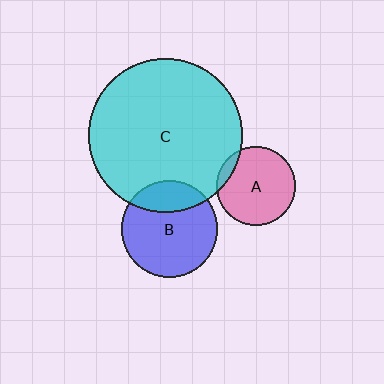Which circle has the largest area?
Circle C (cyan).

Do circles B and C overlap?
Yes.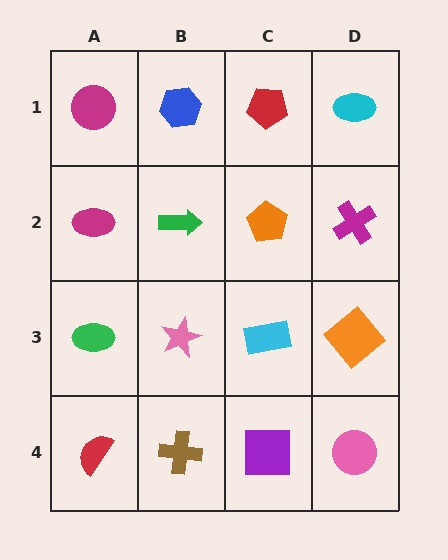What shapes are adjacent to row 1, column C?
An orange pentagon (row 2, column C), a blue hexagon (row 1, column B), a cyan ellipse (row 1, column D).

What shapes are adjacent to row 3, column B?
A green arrow (row 2, column B), a brown cross (row 4, column B), a green ellipse (row 3, column A), a cyan rectangle (row 3, column C).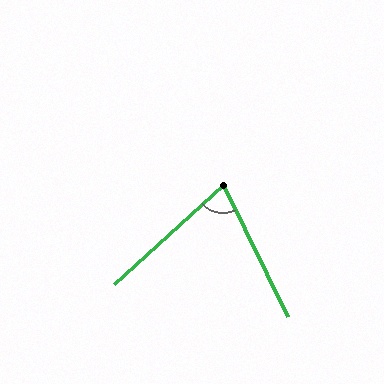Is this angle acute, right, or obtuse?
It is acute.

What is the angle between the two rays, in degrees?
Approximately 74 degrees.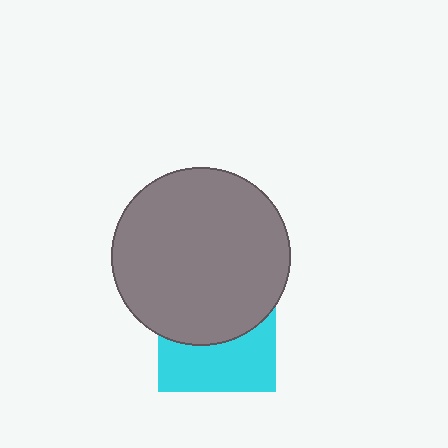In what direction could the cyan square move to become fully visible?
The cyan square could move down. That would shift it out from behind the gray circle entirely.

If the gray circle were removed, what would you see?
You would see the complete cyan square.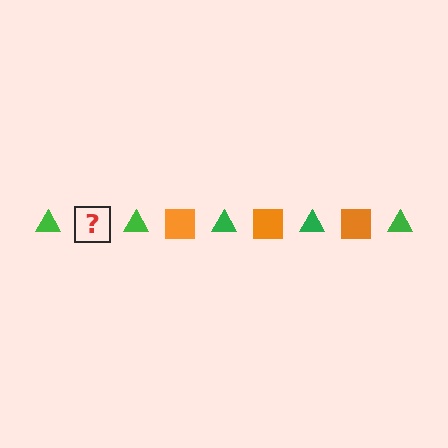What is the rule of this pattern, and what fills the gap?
The rule is that the pattern alternates between green triangle and orange square. The gap should be filled with an orange square.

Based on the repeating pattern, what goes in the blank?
The blank should be an orange square.